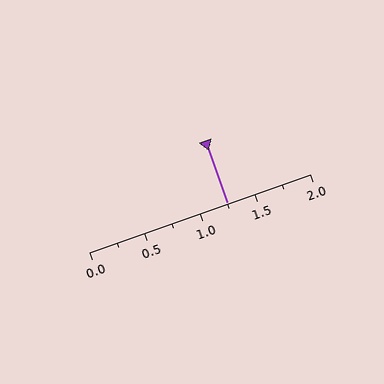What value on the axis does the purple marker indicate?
The marker indicates approximately 1.25.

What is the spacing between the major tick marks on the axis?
The major ticks are spaced 0.5 apart.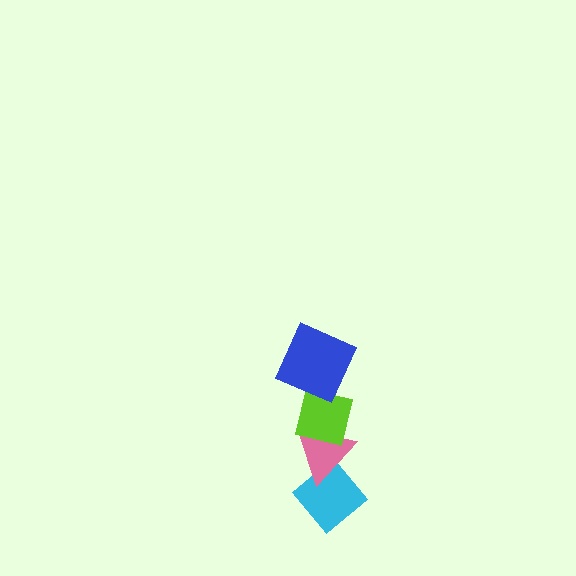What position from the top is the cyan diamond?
The cyan diamond is 4th from the top.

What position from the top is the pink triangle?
The pink triangle is 3rd from the top.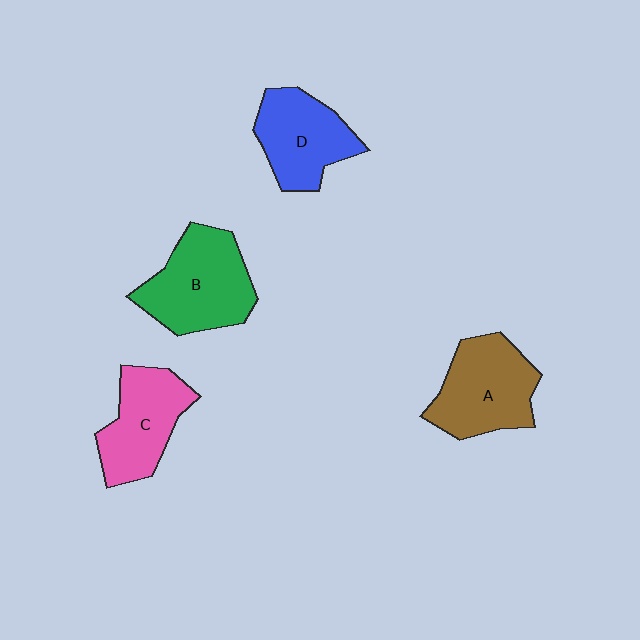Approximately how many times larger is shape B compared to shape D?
Approximately 1.2 times.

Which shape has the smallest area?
Shape C (pink).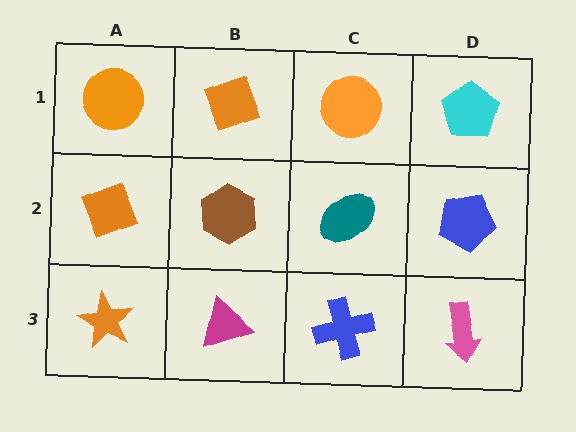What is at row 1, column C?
An orange circle.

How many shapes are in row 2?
4 shapes.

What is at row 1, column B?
An orange diamond.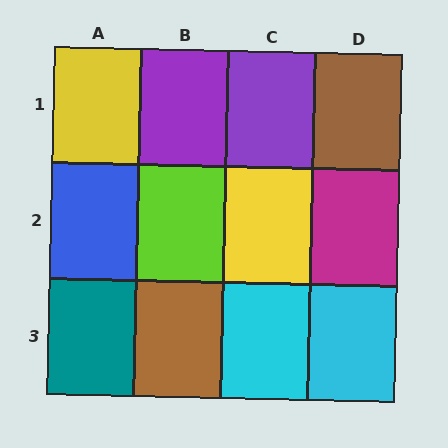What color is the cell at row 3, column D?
Cyan.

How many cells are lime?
1 cell is lime.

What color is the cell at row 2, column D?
Magenta.